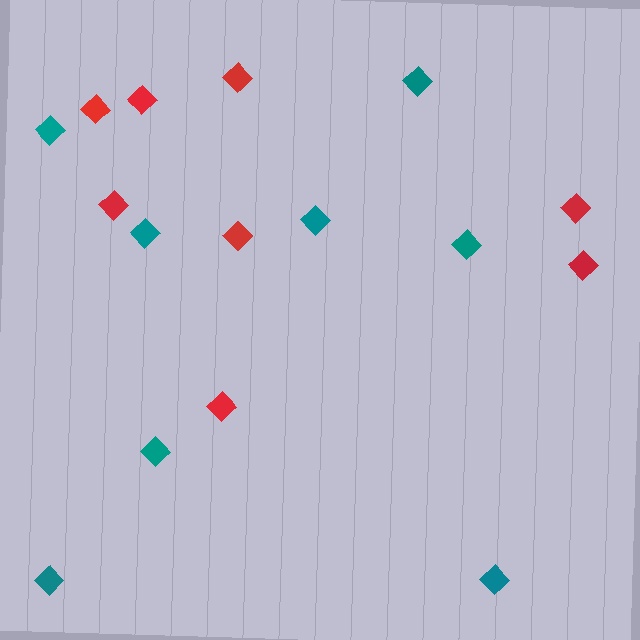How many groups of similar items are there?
There are 2 groups: one group of red diamonds (8) and one group of teal diamonds (8).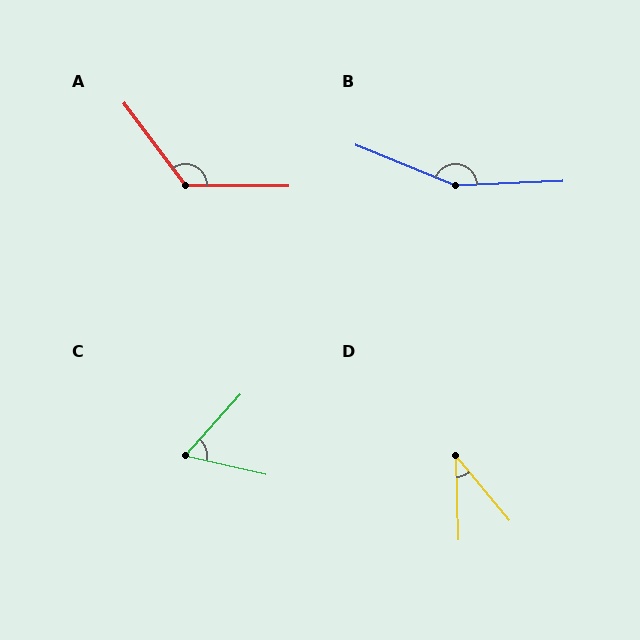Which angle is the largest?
B, at approximately 155 degrees.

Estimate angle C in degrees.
Approximately 61 degrees.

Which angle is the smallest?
D, at approximately 38 degrees.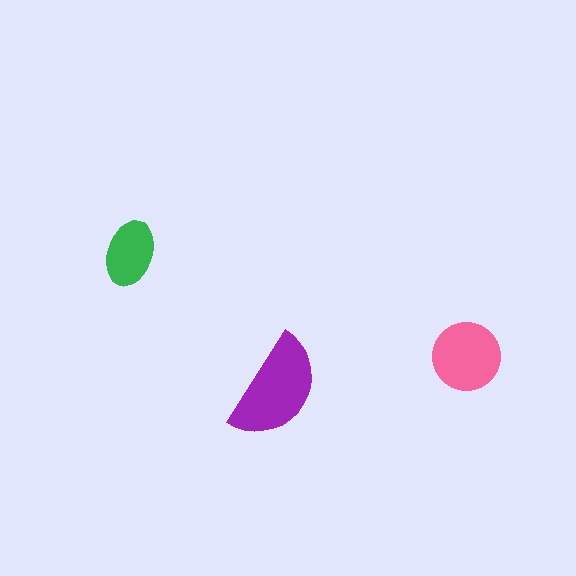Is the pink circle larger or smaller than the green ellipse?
Larger.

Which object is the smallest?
The green ellipse.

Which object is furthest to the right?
The pink circle is rightmost.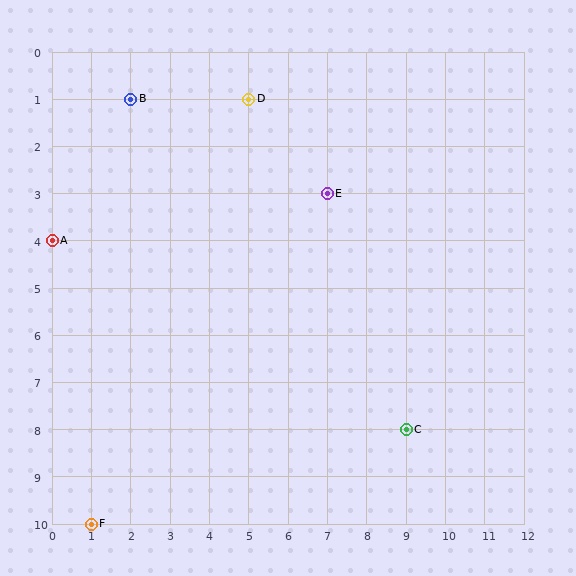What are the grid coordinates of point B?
Point B is at grid coordinates (2, 1).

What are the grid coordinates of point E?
Point E is at grid coordinates (7, 3).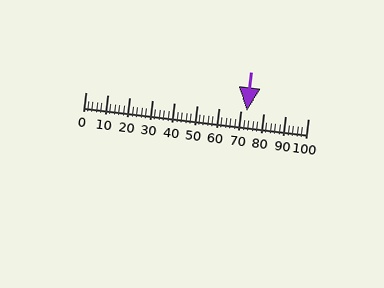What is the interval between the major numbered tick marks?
The major tick marks are spaced 10 units apart.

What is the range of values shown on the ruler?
The ruler shows values from 0 to 100.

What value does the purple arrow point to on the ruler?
The purple arrow points to approximately 72.